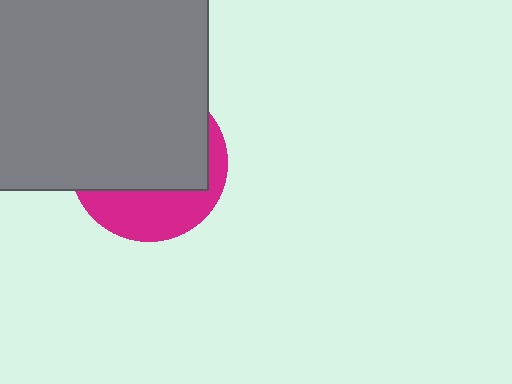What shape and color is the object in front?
The object in front is a gray rectangle.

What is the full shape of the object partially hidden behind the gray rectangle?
The partially hidden object is a magenta circle.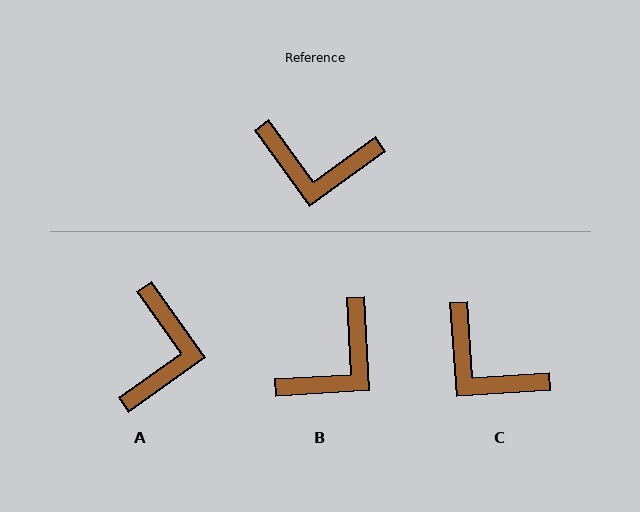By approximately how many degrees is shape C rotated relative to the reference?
Approximately 32 degrees clockwise.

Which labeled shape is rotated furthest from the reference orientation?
A, about 89 degrees away.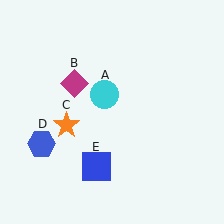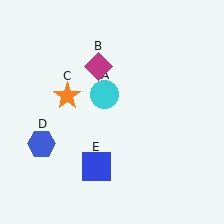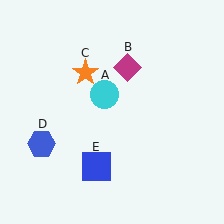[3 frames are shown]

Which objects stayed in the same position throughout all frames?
Cyan circle (object A) and blue hexagon (object D) and blue square (object E) remained stationary.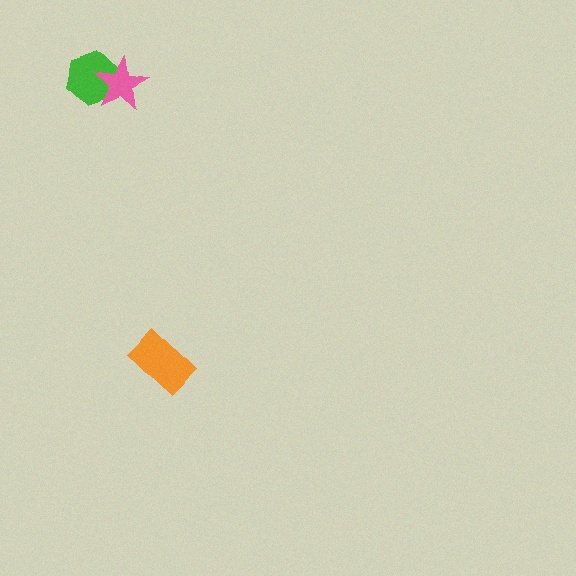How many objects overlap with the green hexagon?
1 object overlaps with the green hexagon.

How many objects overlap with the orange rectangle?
0 objects overlap with the orange rectangle.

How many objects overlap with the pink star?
1 object overlaps with the pink star.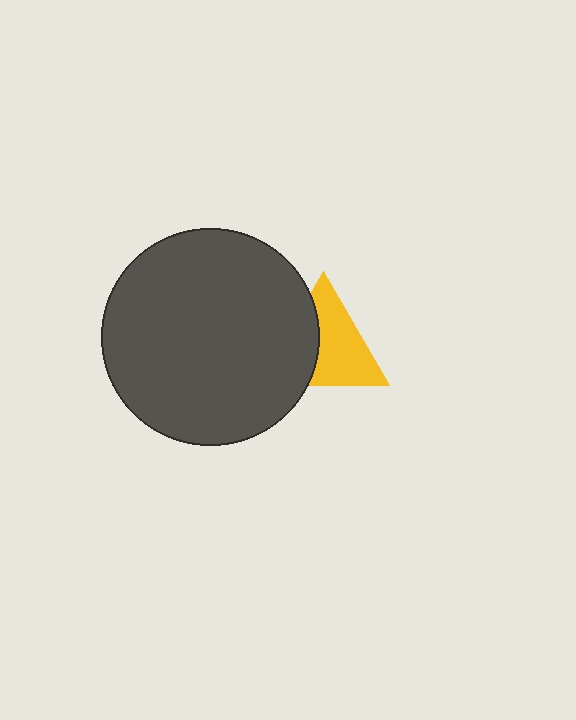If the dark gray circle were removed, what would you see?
You would see the complete yellow triangle.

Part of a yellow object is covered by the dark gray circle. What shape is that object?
It is a triangle.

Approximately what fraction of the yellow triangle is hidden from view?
Roughly 40% of the yellow triangle is hidden behind the dark gray circle.